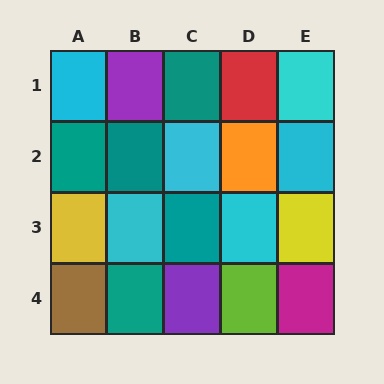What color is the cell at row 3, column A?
Yellow.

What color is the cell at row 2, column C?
Cyan.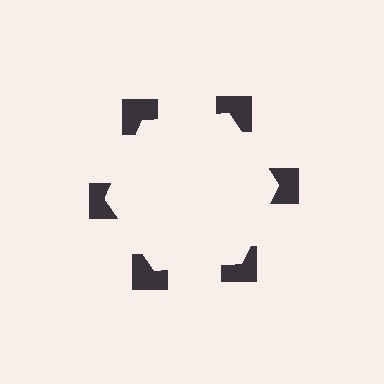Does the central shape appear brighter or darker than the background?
It typically appears slightly brighter than the background, even though no actual brightness change is drawn.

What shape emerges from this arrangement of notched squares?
An illusory hexagon — its edges are inferred from the aligned wedge cuts in the notched squares, not physically drawn.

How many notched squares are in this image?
There are 6 — one at each vertex of the illusory hexagon.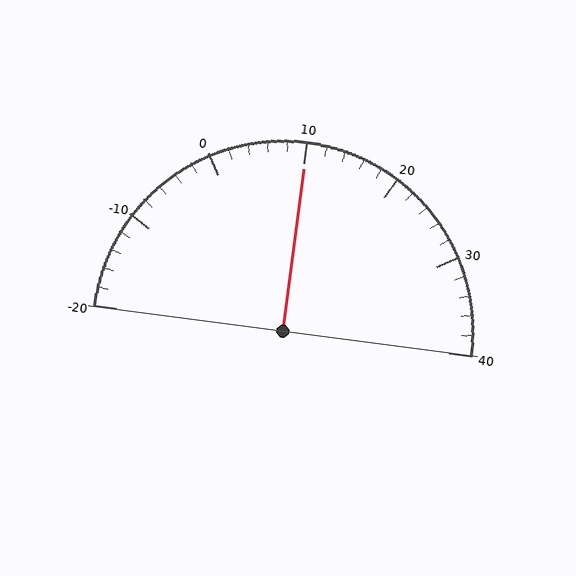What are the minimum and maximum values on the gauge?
The gauge ranges from -20 to 40.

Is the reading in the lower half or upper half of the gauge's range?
The reading is in the upper half of the range (-20 to 40).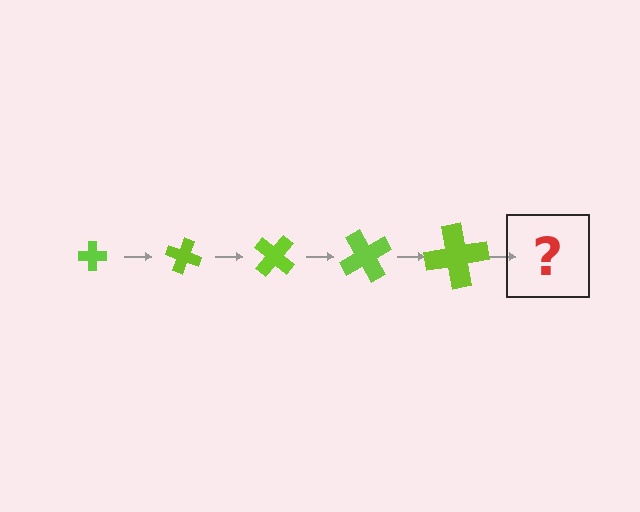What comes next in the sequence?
The next element should be a cross, larger than the previous one and rotated 100 degrees from the start.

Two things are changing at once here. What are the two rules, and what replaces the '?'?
The two rules are that the cross grows larger each step and it rotates 20 degrees each step. The '?' should be a cross, larger than the previous one and rotated 100 degrees from the start.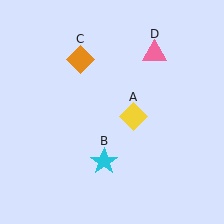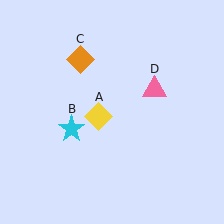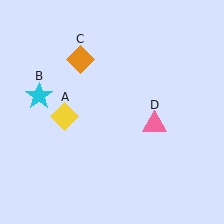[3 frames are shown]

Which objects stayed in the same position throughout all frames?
Orange diamond (object C) remained stationary.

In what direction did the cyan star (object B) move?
The cyan star (object B) moved up and to the left.